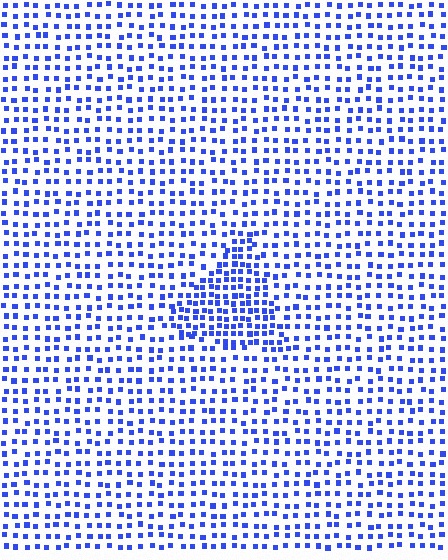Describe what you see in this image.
The image contains small blue elements arranged at two different densities. A triangle-shaped region is visible where the elements are more densely packed than the surrounding area.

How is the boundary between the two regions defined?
The boundary is defined by a change in element density (approximately 1.8x ratio). All elements are the same color, size, and shape.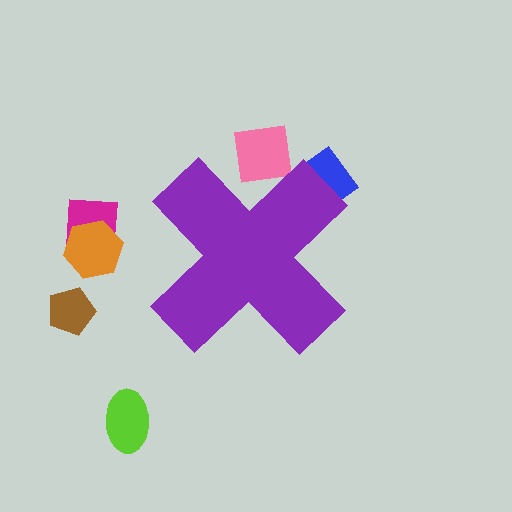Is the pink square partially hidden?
Yes, the pink square is partially hidden behind the purple cross.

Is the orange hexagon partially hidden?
No, the orange hexagon is fully visible.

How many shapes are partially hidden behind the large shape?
2 shapes are partially hidden.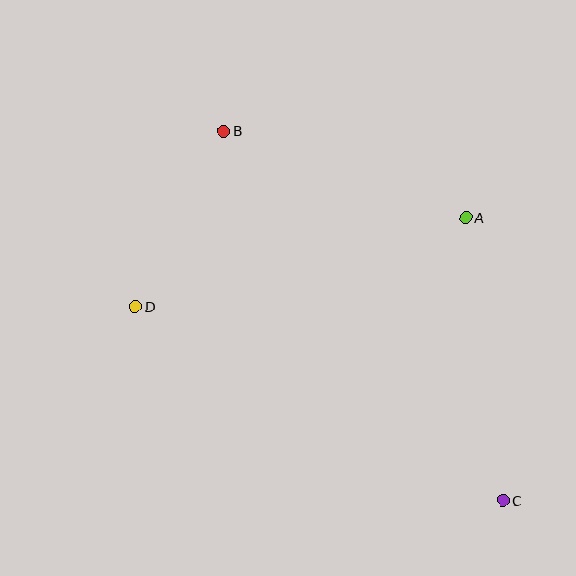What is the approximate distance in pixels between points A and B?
The distance between A and B is approximately 257 pixels.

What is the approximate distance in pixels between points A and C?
The distance between A and C is approximately 286 pixels.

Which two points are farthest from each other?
Points B and C are farthest from each other.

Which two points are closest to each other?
Points B and D are closest to each other.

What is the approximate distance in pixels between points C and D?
The distance between C and D is approximately 416 pixels.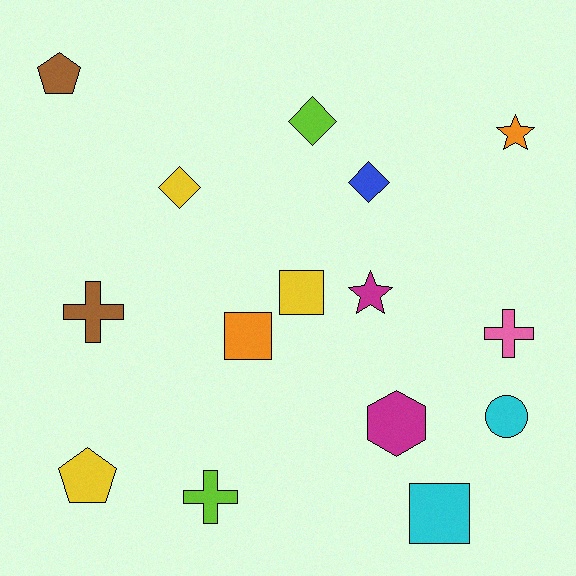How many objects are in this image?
There are 15 objects.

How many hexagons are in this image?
There is 1 hexagon.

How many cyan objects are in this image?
There are 2 cyan objects.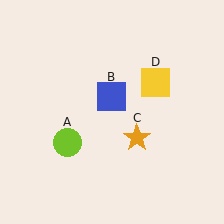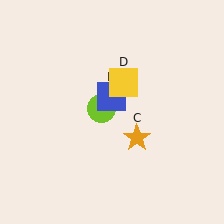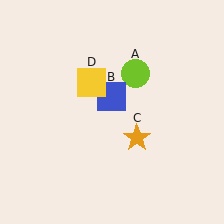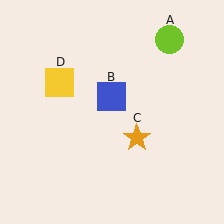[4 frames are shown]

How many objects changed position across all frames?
2 objects changed position: lime circle (object A), yellow square (object D).